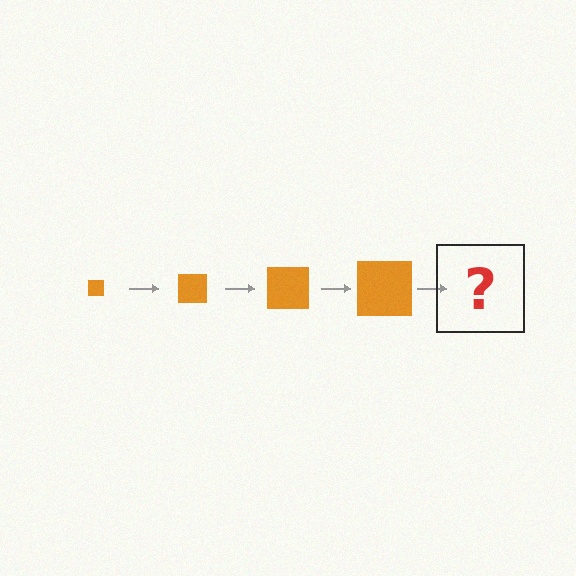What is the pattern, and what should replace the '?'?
The pattern is that the square gets progressively larger each step. The '?' should be an orange square, larger than the previous one.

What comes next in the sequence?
The next element should be an orange square, larger than the previous one.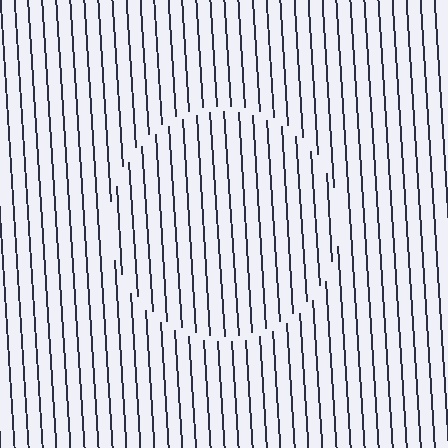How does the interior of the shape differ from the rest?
The interior of the shape contains the same grating, shifted by half a period — the contour is defined by the phase discontinuity where line-ends from the inner and outer gratings abut.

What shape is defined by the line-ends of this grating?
An illusory circle. The interior of the shape contains the same grating, shifted by half a period — the contour is defined by the phase discontinuity where line-ends from the inner and outer gratings abut.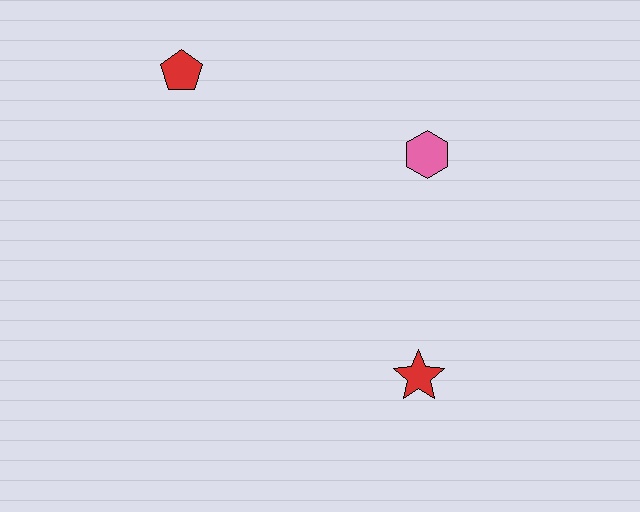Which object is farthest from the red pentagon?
The red star is farthest from the red pentagon.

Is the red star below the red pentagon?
Yes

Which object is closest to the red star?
The pink hexagon is closest to the red star.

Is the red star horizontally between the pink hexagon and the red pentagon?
Yes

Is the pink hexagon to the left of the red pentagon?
No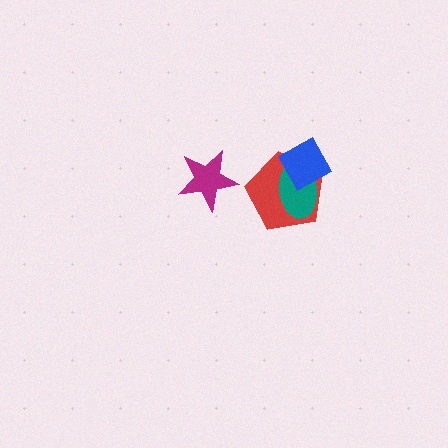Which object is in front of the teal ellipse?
The blue diamond is in front of the teal ellipse.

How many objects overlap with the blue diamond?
2 objects overlap with the blue diamond.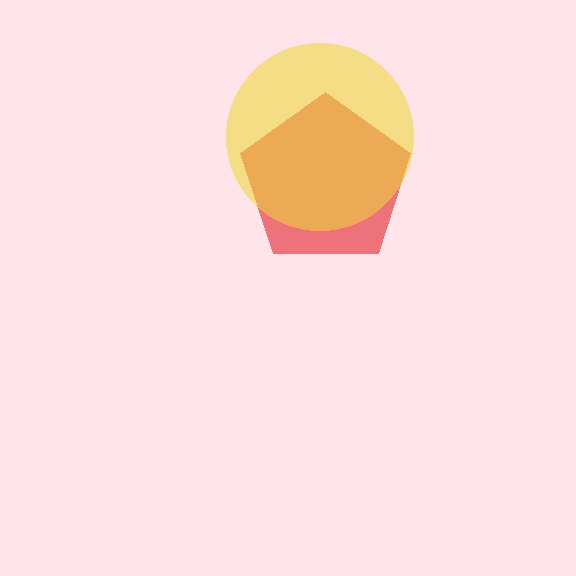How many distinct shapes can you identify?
There are 2 distinct shapes: a red pentagon, a yellow circle.